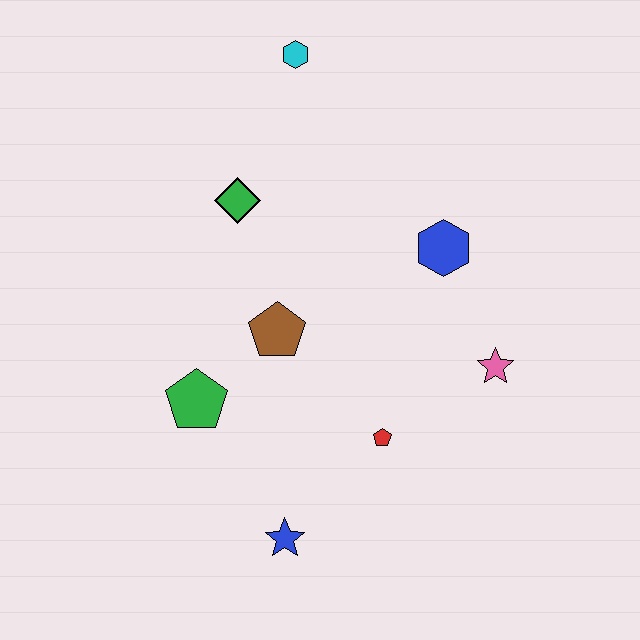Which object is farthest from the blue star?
The cyan hexagon is farthest from the blue star.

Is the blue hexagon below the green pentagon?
No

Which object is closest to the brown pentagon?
The green pentagon is closest to the brown pentagon.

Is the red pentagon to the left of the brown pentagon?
No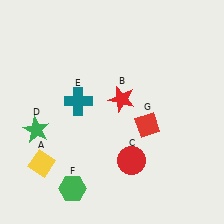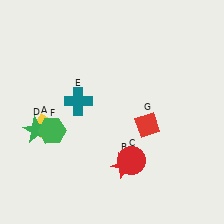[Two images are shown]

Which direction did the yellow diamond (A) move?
The yellow diamond (A) moved up.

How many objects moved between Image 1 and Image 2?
3 objects moved between the two images.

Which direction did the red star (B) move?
The red star (B) moved down.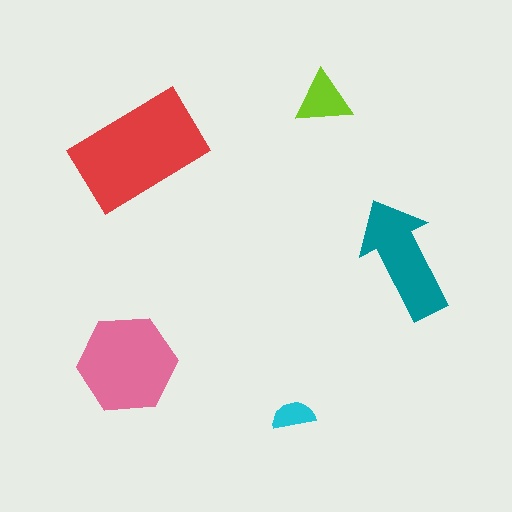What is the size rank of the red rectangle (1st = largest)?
1st.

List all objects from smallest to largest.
The cyan semicircle, the lime triangle, the teal arrow, the pink hexagon, the red rectangle.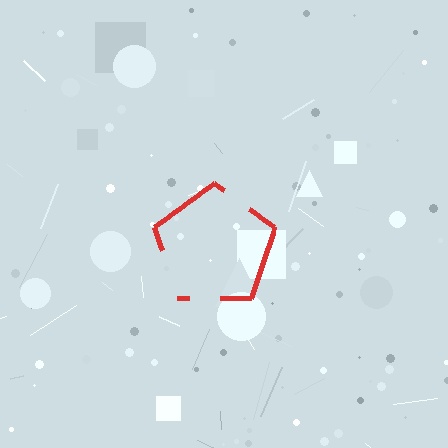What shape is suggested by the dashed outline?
The dashed outline suggests a pentagon.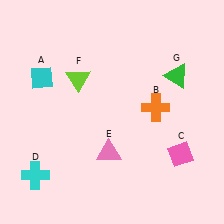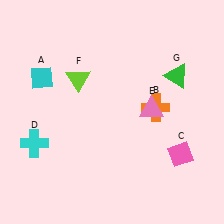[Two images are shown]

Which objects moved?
The objects that moved are: the cyan cross (D), the pink triangle (E).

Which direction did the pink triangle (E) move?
The pink triangle (E) moved up.